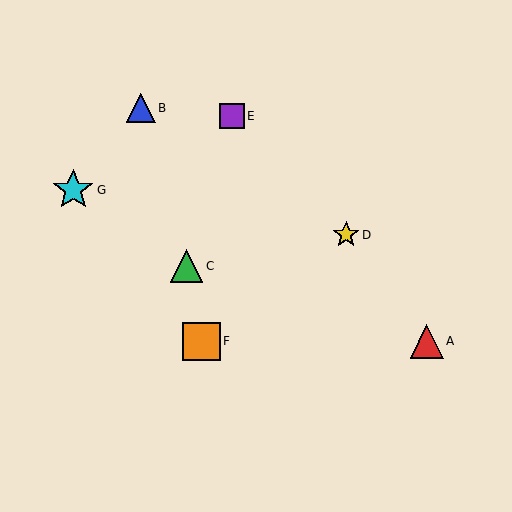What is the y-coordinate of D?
Object D is at y≈235.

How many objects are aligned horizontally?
2 objects (A, F) are aligned horizontally.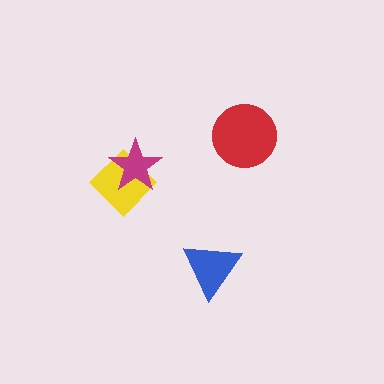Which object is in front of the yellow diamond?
The magenta star is in front of the yellow diamond.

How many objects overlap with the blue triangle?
0 objects overlap with the blue triangle.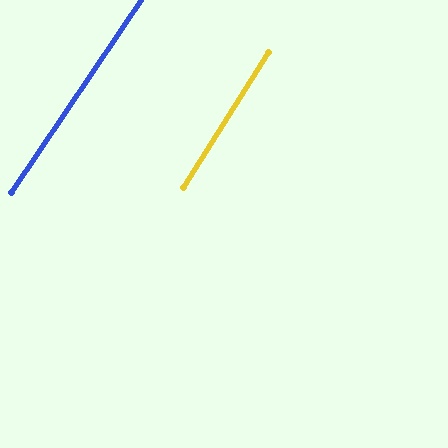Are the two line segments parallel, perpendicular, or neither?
Parallel — their directions differ by only 1.9°.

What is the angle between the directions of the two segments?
Approximately 2 degrees.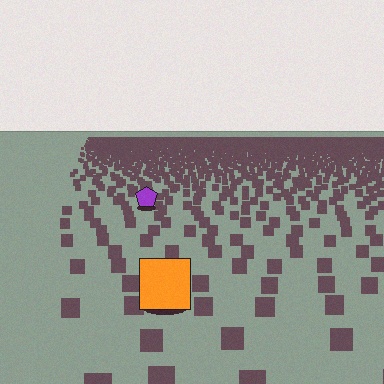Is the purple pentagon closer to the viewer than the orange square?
No. The orange square is closer — you can tell from the texture gradient: the ground texture is coarser near it.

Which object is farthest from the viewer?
The purple pentagon is farthest from the viewer. It appears smaller and the ground texture around it is denser.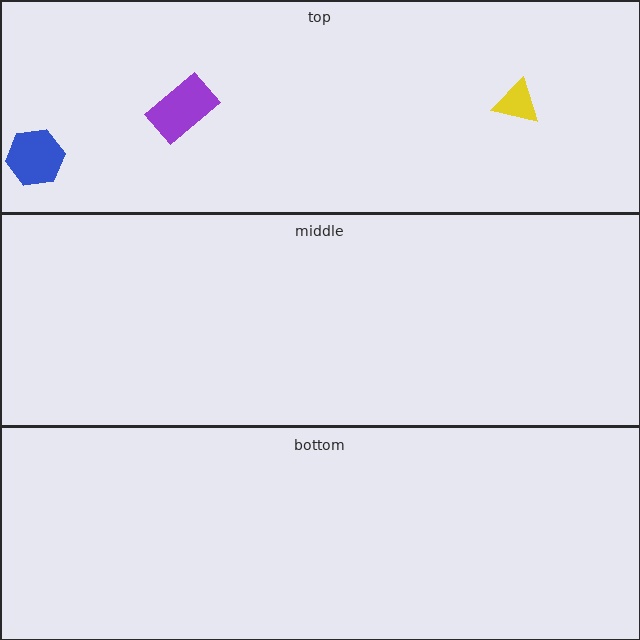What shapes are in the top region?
The yellow triangle, the blue hexagon, the purple rectangle.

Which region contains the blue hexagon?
The top region.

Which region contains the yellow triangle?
The top region.